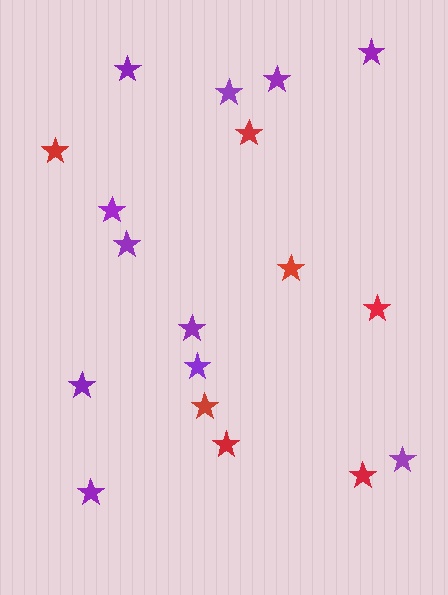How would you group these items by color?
There are 2 groups: one group of red stars (7) and one group of purple stars (11).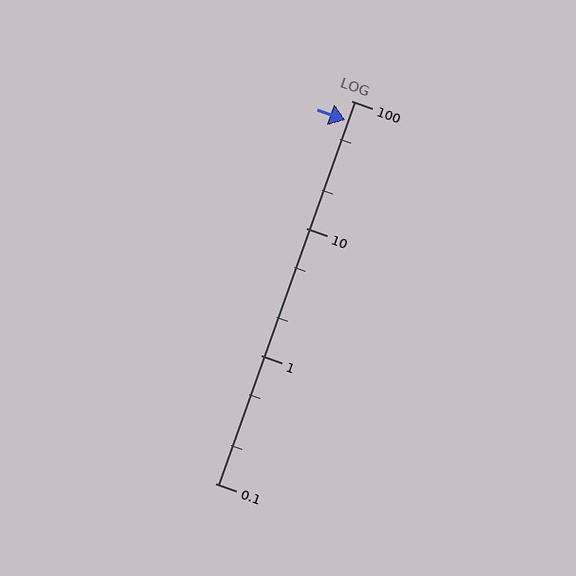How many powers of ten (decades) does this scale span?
The scale spans 3 decades, from 0.1 to 100.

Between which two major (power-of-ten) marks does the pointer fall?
The pointer is between 10 and 100.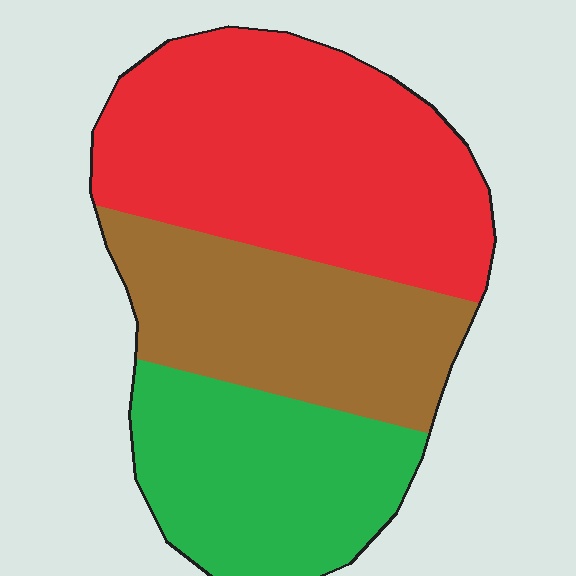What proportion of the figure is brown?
Brown covers roughly 30% of the figure.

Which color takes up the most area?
Red, at roughly 45%.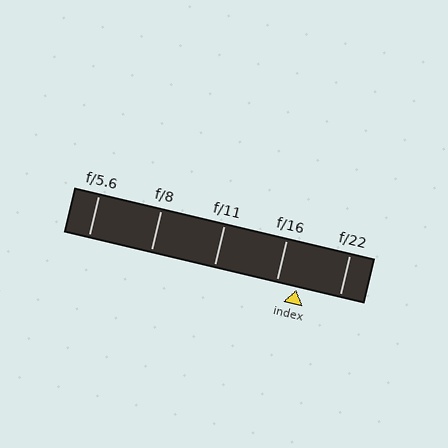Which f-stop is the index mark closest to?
The index mark is closest to f/16.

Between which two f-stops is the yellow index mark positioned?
The index mark is between f/16 and f/22.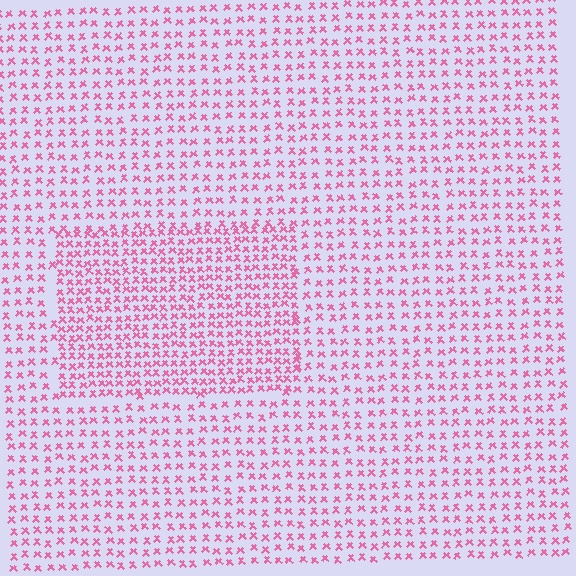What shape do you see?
I see a rectangle.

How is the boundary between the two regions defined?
The boundary is defined by a change in element density (approximately 1.7x ratio). All elements are the same color, size, and shape.